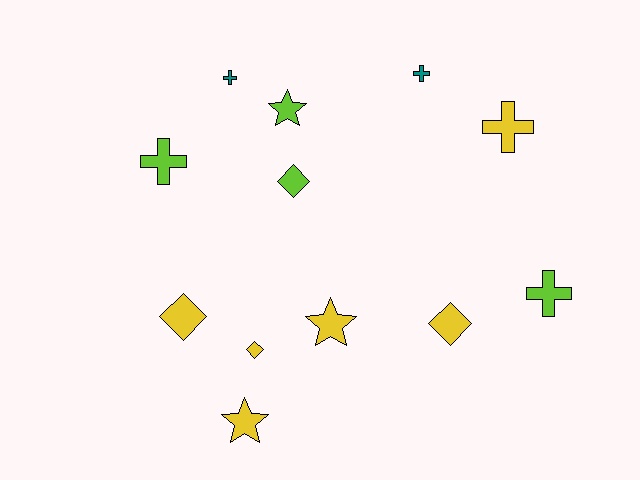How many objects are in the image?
There are 12 objects.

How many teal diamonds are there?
There are no teal diamonds.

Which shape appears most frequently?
Cross, with 5 objects.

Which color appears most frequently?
Yellow, with 6 objects.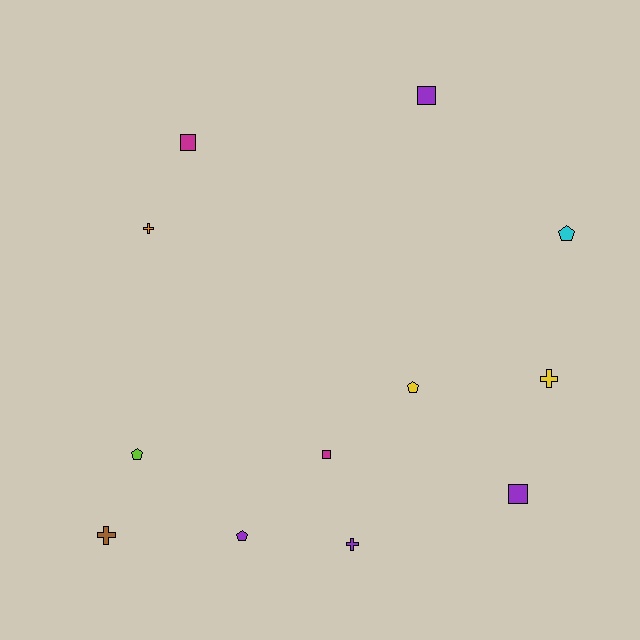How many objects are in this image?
There are 12 objects.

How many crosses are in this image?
There are 4 crosses.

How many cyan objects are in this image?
There is 1 cyan object.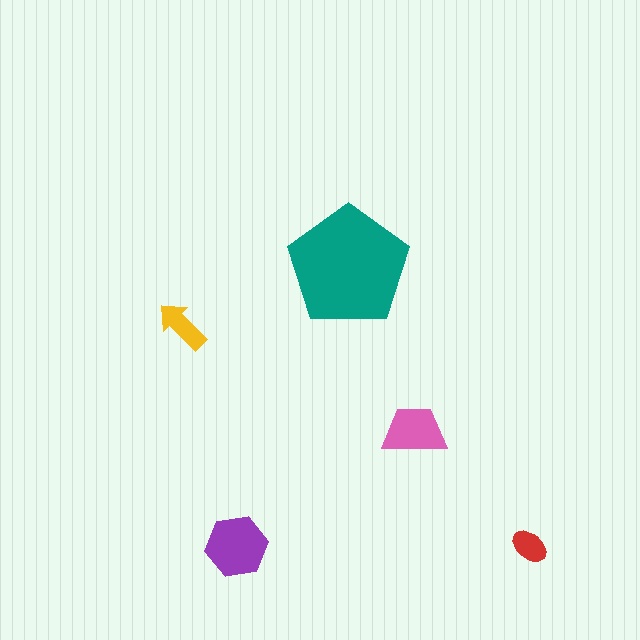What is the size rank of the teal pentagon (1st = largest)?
1st.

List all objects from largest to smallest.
The teal pentagon, the purple hexagon, the pink trapezoid, the yellow arrow, the red ellipse.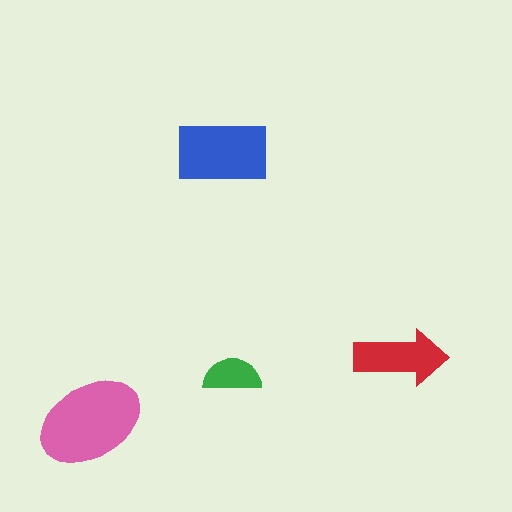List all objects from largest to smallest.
The pink ellipse, the blue rectangle, the red arrow, the green semicircle.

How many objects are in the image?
There are 4 objects in the image.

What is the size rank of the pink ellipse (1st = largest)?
1st.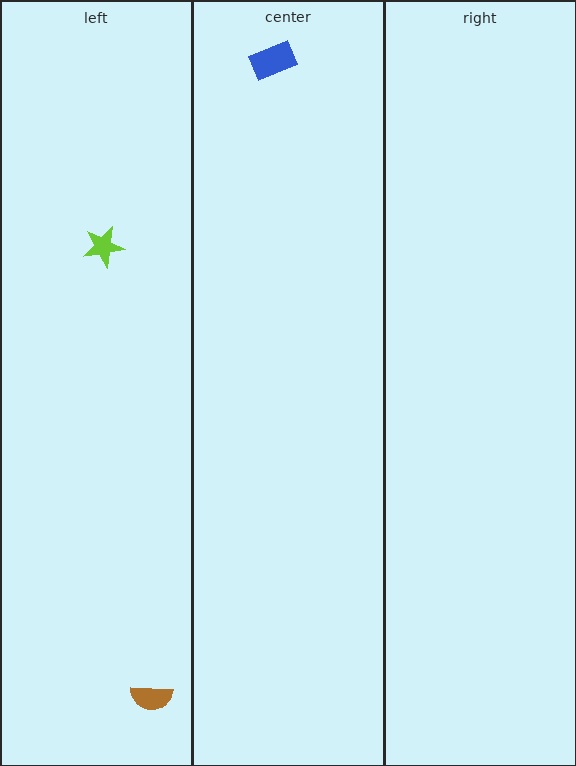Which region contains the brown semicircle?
The left region.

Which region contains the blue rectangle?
The center region.